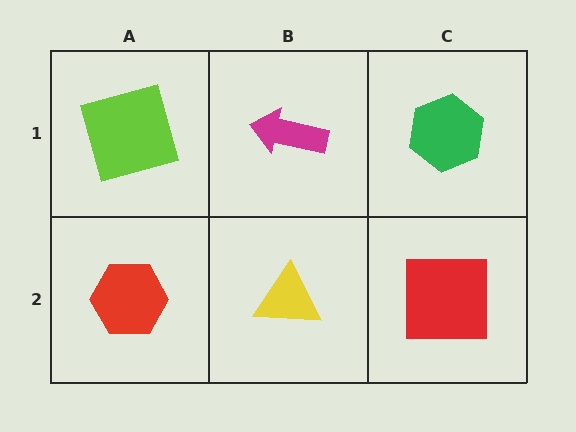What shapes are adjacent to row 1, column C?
A red square (row 2, column C), a magenta arrow (row 1, column B).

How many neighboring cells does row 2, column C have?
2.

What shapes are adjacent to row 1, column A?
A red hexagon (row 2, column A), a magenta arrow (row 1, column B).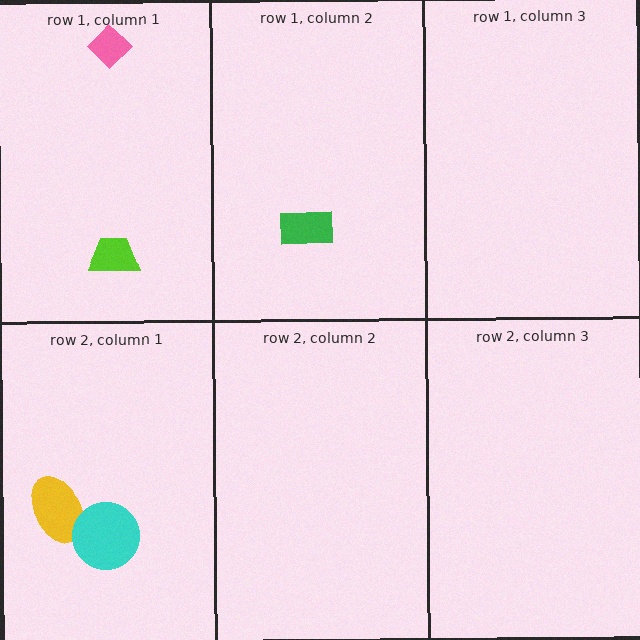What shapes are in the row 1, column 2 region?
The green rectangle.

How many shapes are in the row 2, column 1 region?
2.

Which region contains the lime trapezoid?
The row 1, column 1 region.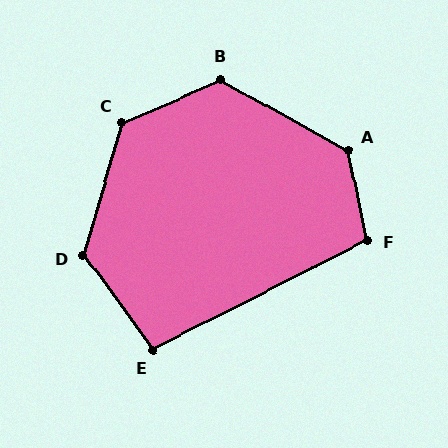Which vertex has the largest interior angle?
A, at approximately 131 degrees.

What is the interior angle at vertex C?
Approximately 129 degrees (obtuse).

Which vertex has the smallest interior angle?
E, at approximately 100 degrees.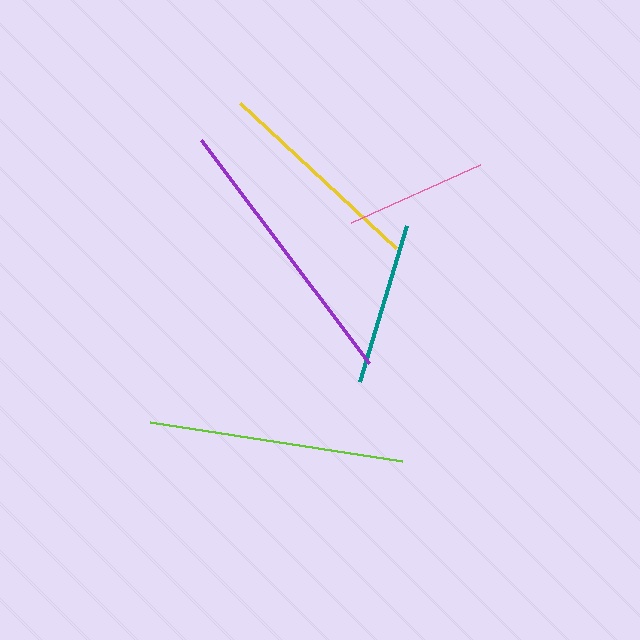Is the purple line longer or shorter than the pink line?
The purple line is longer than the pink line.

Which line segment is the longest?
The purple line is the longest at approximately 279 pixels.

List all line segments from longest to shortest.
From longest to shortest: purple, lime, yellow, teal, pink.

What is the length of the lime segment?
The lime segment is approximately 255 pixels long.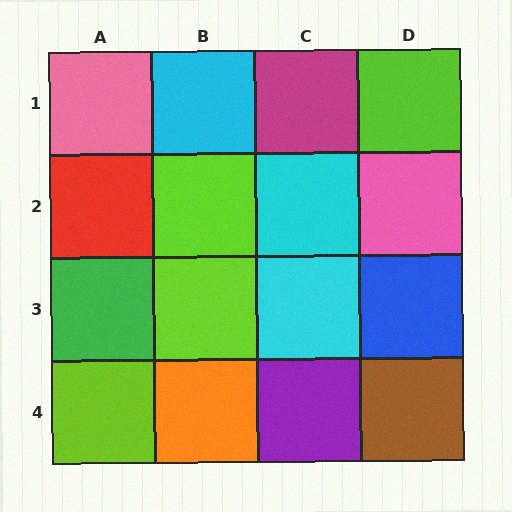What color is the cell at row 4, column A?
Lime.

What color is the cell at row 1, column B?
Cyan.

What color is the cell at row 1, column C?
Magenta.